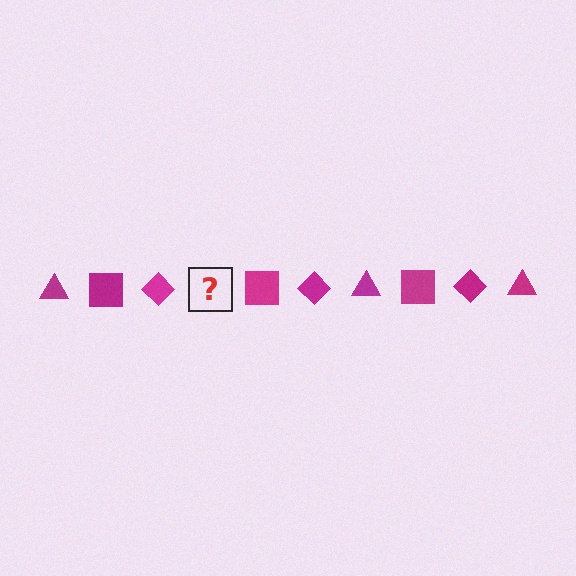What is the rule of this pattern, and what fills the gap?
The rule is that the pattern cycles through triangle, square, diamond shapes in magenta. The gap should be filled with a magenta triangle.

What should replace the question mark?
The question mark should be replaced with a magenta triangle.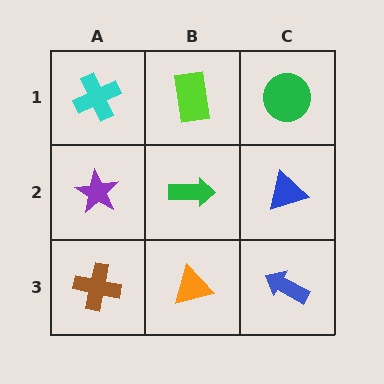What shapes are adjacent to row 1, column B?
A green arrow (row 2, column B), a cyan cross (row 1, column A), a green circle (row 1, column C).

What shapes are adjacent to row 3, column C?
A blue triangle (row 2, column C), an orange triangle (row 3, column B).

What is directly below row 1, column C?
A blue triangle.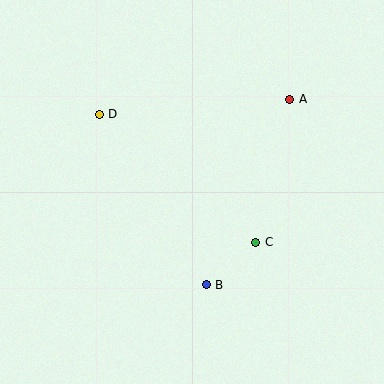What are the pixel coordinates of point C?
Point C is at (256, 242).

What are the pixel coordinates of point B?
Point B is at (206, 285).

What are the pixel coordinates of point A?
Point A is at (290, 99).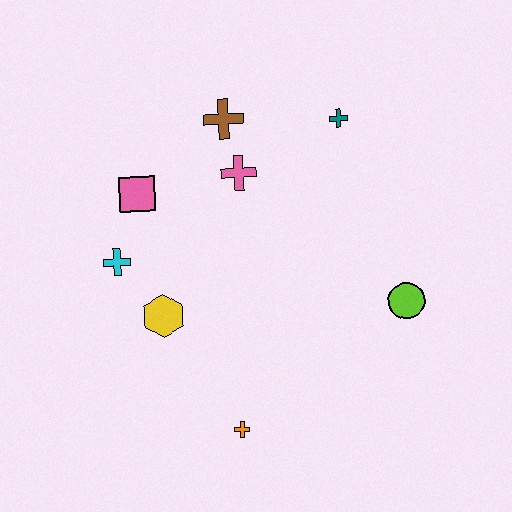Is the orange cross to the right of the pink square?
Yes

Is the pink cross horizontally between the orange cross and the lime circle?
Yes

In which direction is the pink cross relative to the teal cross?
The pink cross is to the left of the teal cross.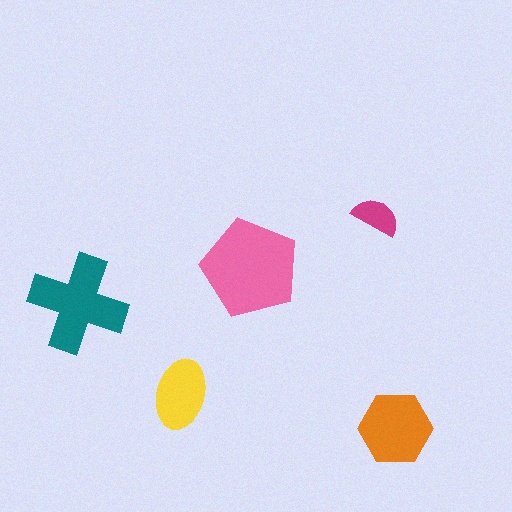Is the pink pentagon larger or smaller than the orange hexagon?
Larger.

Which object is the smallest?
The magenta semicircle.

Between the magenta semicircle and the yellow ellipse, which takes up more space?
The yellow ellipse.